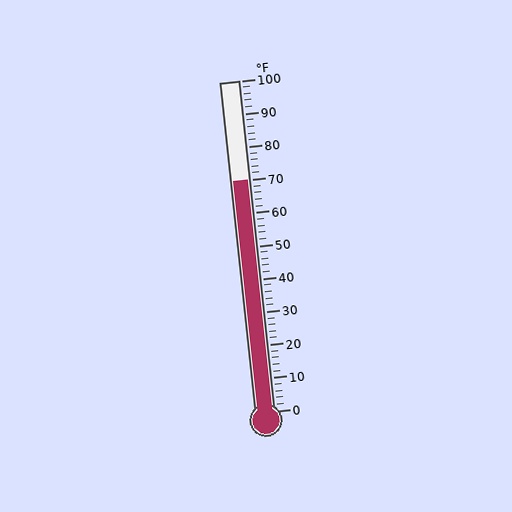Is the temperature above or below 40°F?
The temperature is above 40°F.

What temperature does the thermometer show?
The thermometer shows approximately 70°F.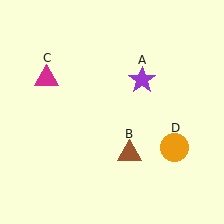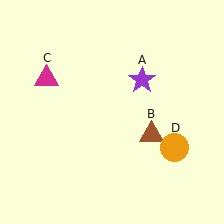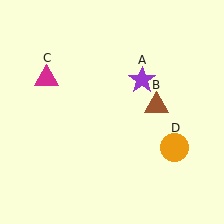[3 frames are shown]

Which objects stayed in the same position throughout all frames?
Purple star (object A) and magenta triangle (object C) and orange circle (object D) remained stationary.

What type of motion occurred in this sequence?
The brown triangle (object B) rotated counterclockwise around the center of the scene.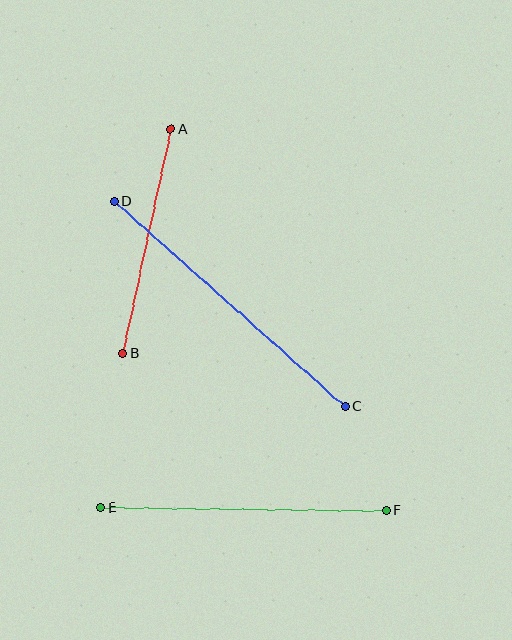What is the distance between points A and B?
The distance is approximately 229 pixels.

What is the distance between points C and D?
The distance is approximately 308 pixels.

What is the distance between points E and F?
The distance is approximately 286 pixels.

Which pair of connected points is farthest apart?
Points C and D are farthest apart.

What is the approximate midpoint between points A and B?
The midpoint is at approximately (147, 241) pixels.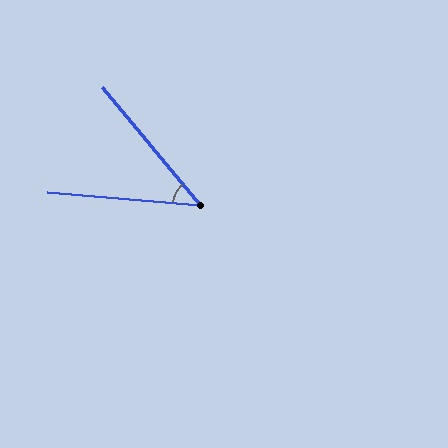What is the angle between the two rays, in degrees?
Approximately 45 degrees.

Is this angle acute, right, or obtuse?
It is acute.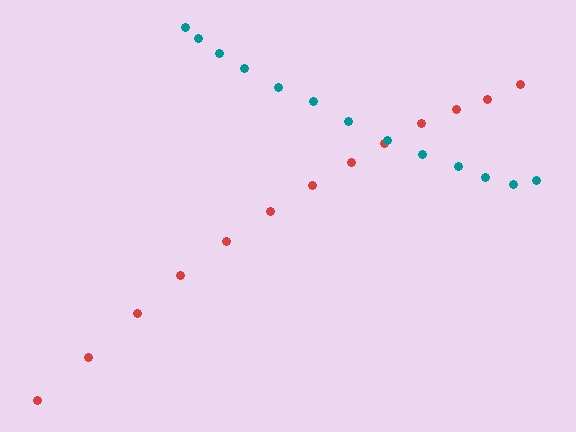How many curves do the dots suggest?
There are 2 distinct paths.